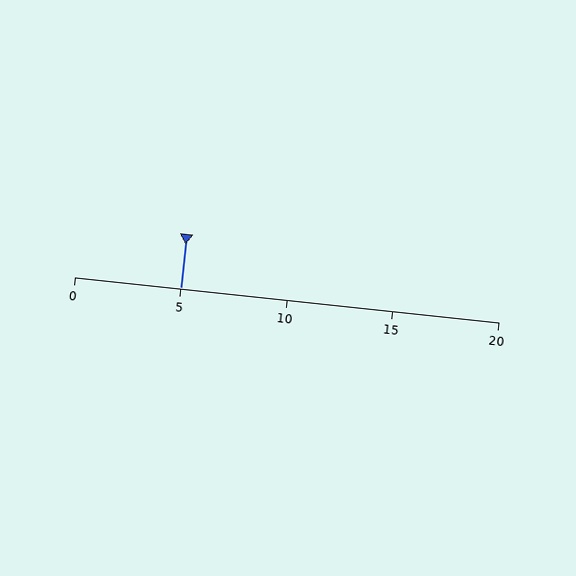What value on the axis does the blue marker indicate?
The marker indicates approximately 5.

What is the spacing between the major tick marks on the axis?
The major ticks are spaced 5 apart.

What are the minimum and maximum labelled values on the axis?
The axis runs from 0 to 20.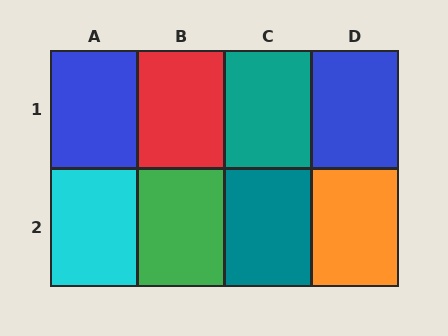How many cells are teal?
2 cells are teal.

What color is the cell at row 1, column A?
Blue.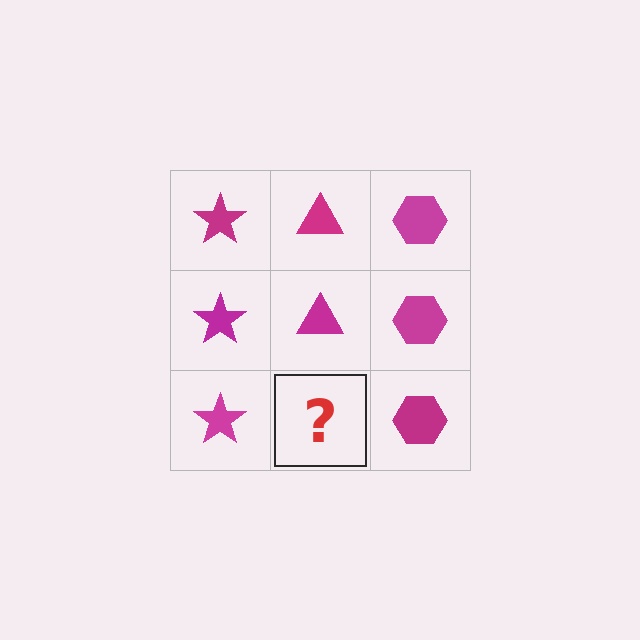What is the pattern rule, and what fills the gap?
The rule is that each column has a consistent shape. The gap should be filled with a magenta triangle.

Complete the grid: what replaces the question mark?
The question mark should be replaced with a magenta triangle.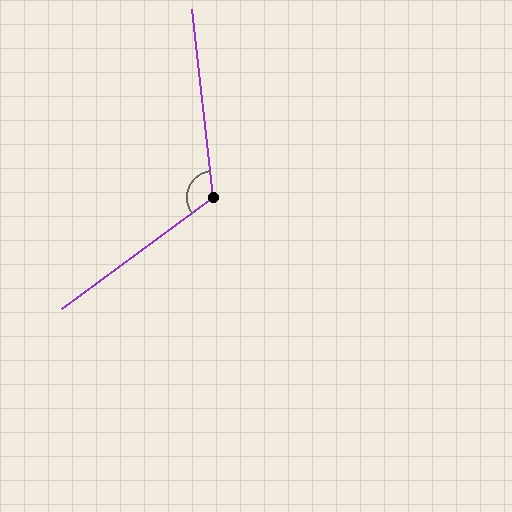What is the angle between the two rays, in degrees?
Approximately 120 degrees.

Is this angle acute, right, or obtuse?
It is obtuse.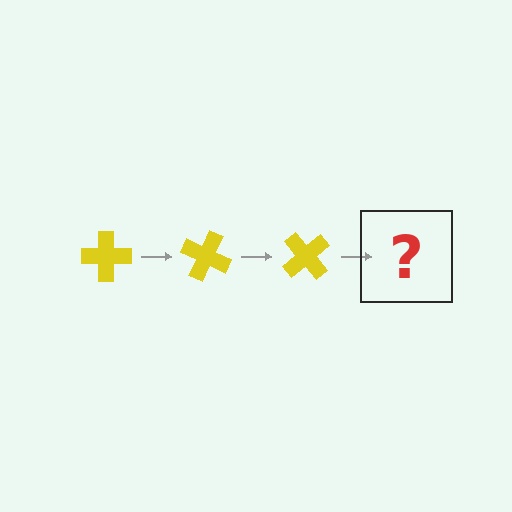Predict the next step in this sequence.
The next step is a yellow cross rotated 75 degrees.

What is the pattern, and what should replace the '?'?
The pattern is that the cross rotates 25 degrees each step. The '?' should be a yellow cross rotated 75 degrees.